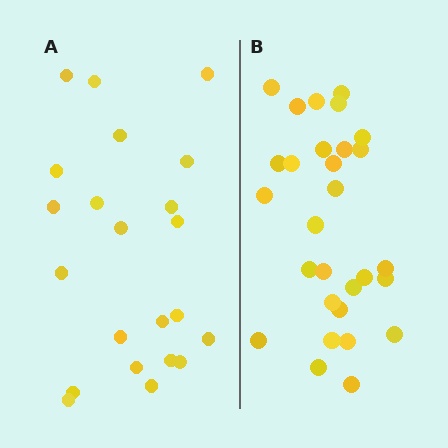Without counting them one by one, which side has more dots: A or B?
Region B (the right region) has more dots.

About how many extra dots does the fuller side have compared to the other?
Region B has roughly 8 or so more dots than region A.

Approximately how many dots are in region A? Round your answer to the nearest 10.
About 20 dots. (The exact count is 22, which rounds to 20.)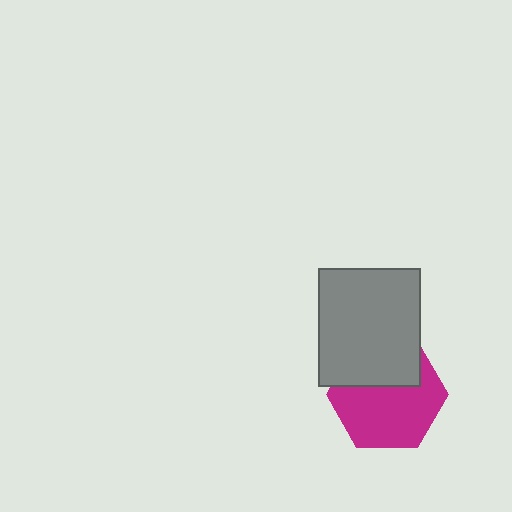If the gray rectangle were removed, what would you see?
You would see the complete magenta hexagon.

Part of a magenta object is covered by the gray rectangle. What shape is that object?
It is a hexagon.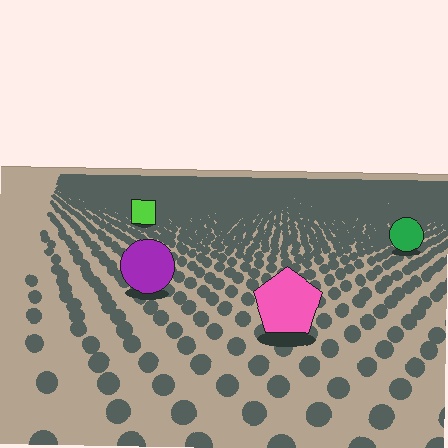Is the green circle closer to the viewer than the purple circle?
No. The purple circle is closer — you can tell from the texture gradient: the ground texture is coarser near it.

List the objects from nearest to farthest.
From nearest to farthest: the pink pentagon, the purple circle, the green circle, the lime square.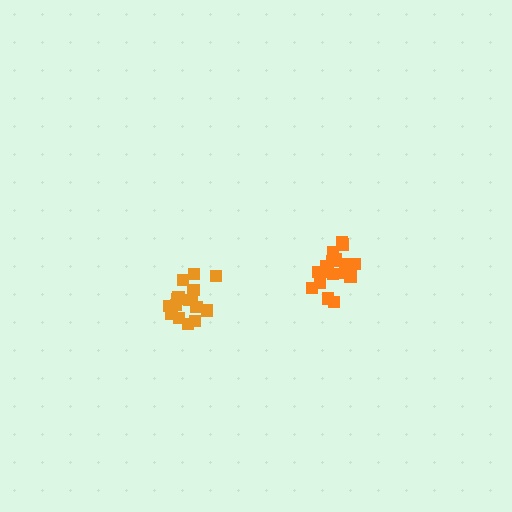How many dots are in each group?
Group 1: 16 dots, Group 2: 18 dots (34 total).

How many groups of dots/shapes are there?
There are 2 groups.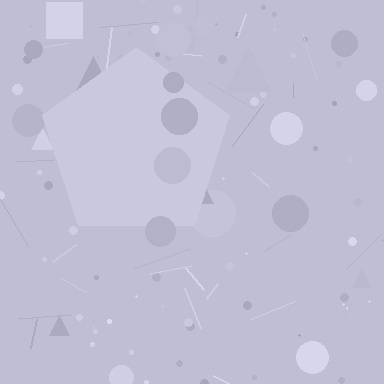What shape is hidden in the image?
A pentagon is hidden in the image.